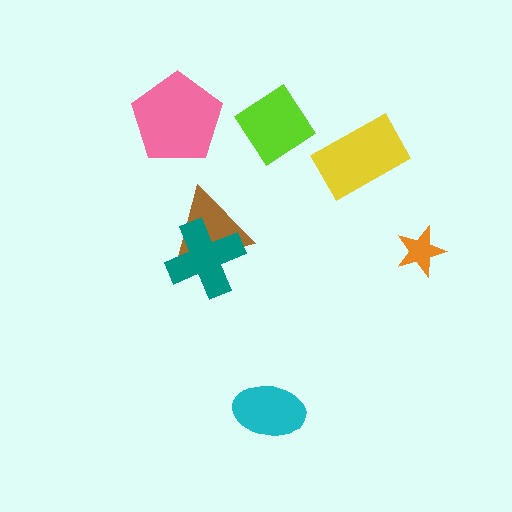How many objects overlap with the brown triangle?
1 object overlaps with the brown triangle.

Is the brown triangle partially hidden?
Yes, it is partially covered by another shape.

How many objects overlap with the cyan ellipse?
0 objects overlap with the cyan ellipse.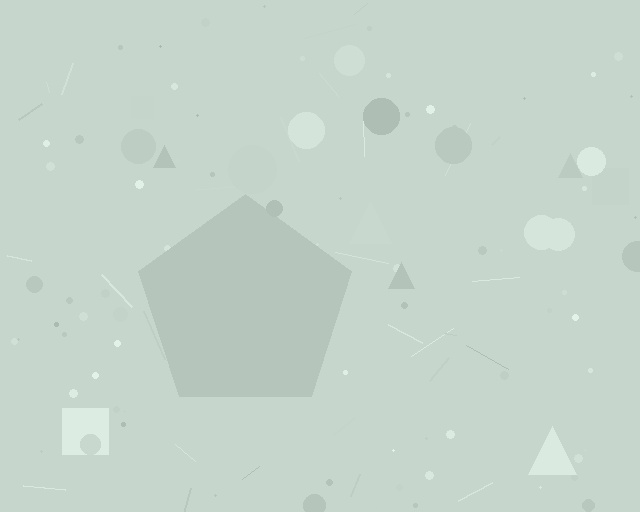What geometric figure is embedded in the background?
A pentagon is embedded in the background.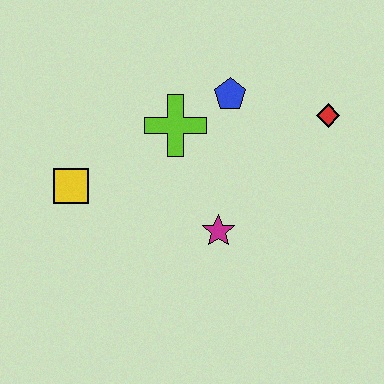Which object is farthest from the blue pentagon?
The yellow square is farthest from the blue pentagon.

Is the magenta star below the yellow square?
Yes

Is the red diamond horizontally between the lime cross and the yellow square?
No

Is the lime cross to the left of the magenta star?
Yes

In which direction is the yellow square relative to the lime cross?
The yellow square is to the left of the lime cross.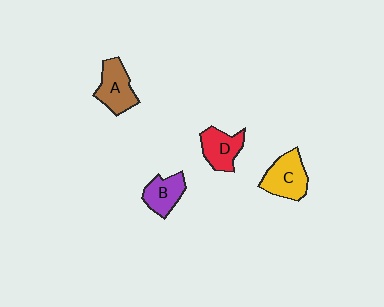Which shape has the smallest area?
Shape B (purple).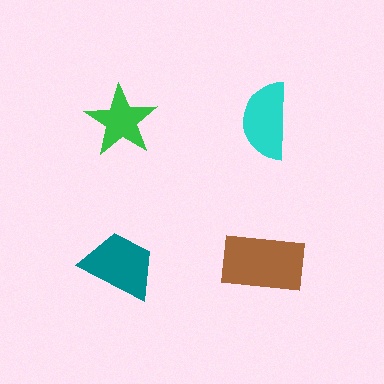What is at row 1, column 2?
A cyan semicircle.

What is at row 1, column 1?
A green star.